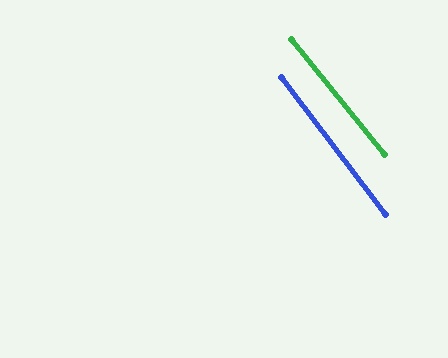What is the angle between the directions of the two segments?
Approximately 2 degrees.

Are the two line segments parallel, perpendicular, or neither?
Parallel — their directions differ by only 1.5°.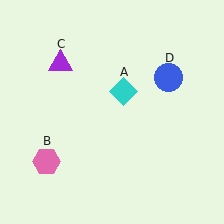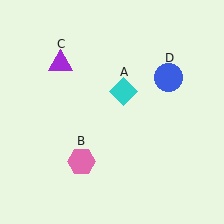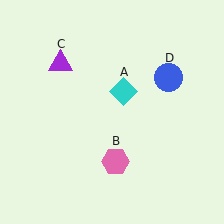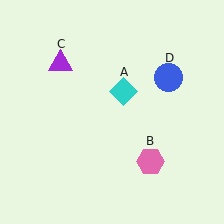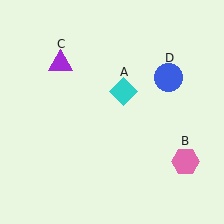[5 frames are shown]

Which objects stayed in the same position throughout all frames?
Cyan diamond (object A) and purple triangle (object C) and blue circle (object D) remained stationary.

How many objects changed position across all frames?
1 object changed position: pink hexagon (object B).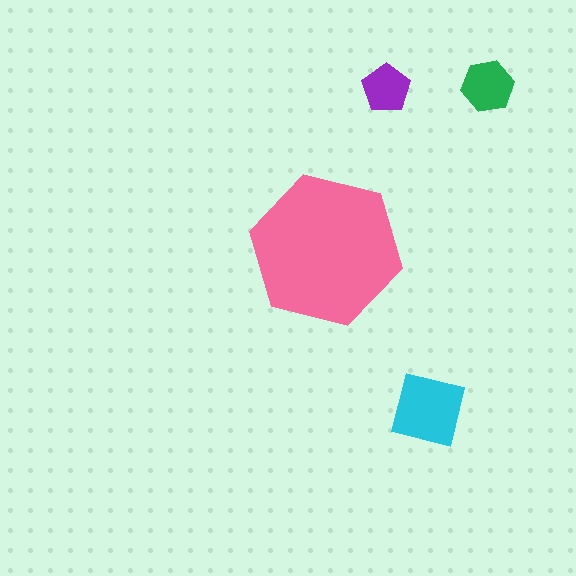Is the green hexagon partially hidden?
No, the green hexagon is fully visible.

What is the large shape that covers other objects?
A pink hexagon.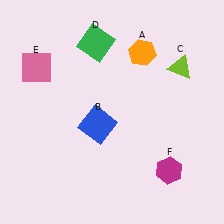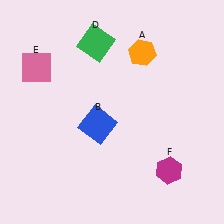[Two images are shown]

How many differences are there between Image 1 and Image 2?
There is 1 difference between the two images.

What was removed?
The lime triangle (C) was removed in Image 2.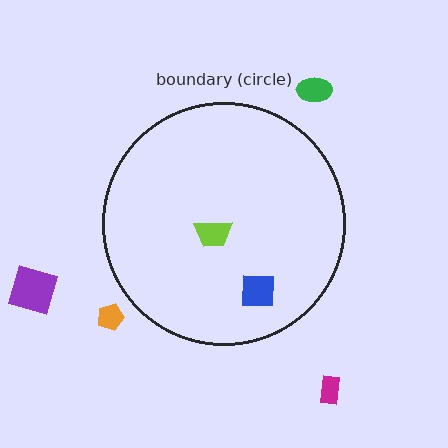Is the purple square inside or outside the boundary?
Outside.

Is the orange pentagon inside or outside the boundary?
Outside.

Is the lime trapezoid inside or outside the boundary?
Inside.